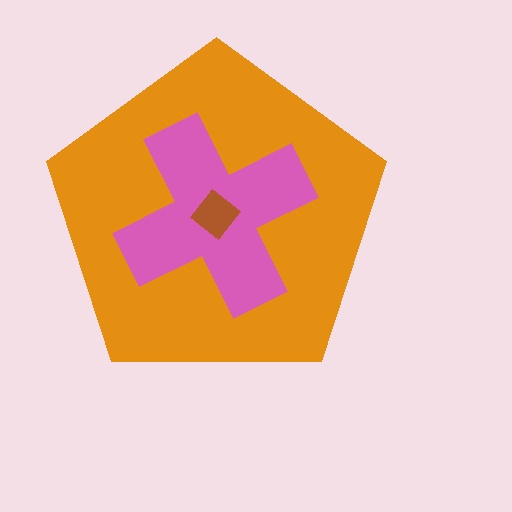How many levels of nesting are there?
3.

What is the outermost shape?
The orange pentagon.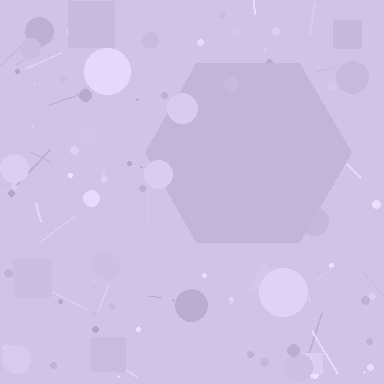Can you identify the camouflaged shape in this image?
The camouflaged shape is a hexagon.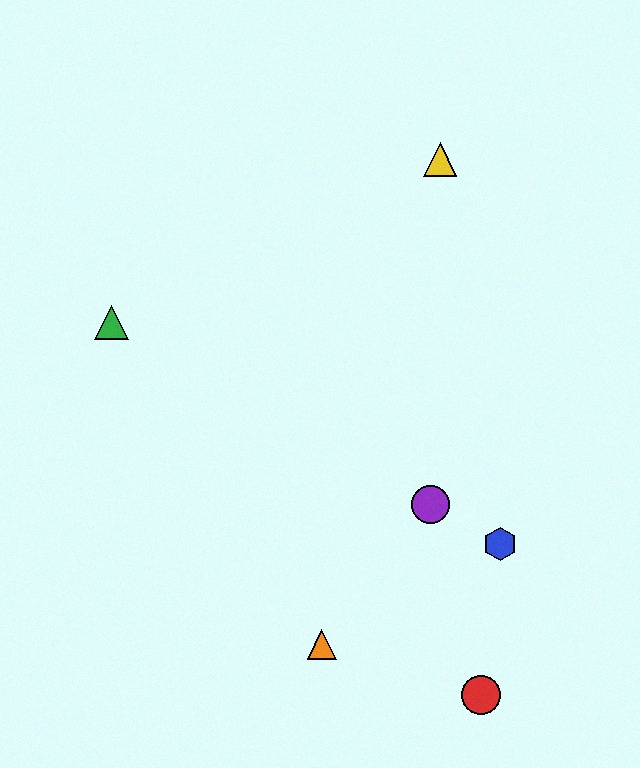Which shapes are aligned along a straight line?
The blue hexagon, the green triangle, the purple circle are aligned along a straight line.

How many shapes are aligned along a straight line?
3 shapes (the blue hexagon, the green triangle, the purple circle) are aligned along a straight line.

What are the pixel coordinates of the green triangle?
The green triangle is at (111, 323).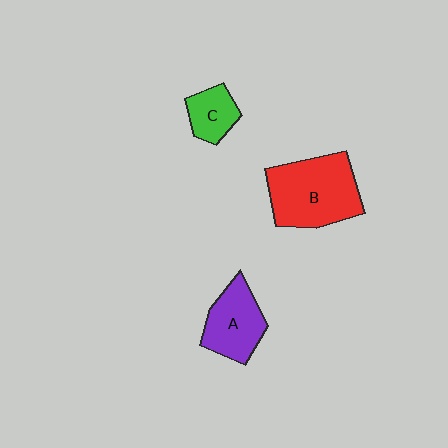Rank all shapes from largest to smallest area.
From largest to smallest: B (red), A (purple), C (green).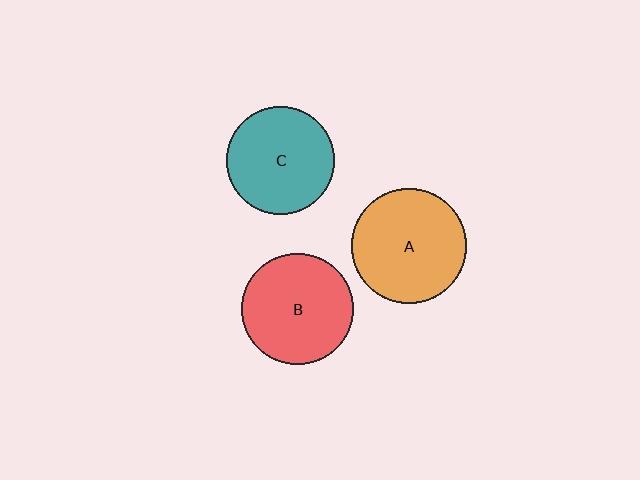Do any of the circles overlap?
No, none of the circles overlap.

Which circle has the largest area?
Circle A (orange).